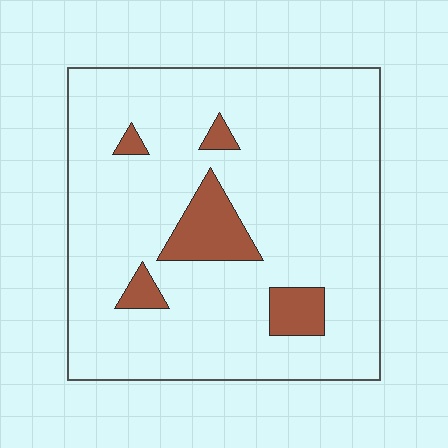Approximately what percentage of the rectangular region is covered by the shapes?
Approximately 10%.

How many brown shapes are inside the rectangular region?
5.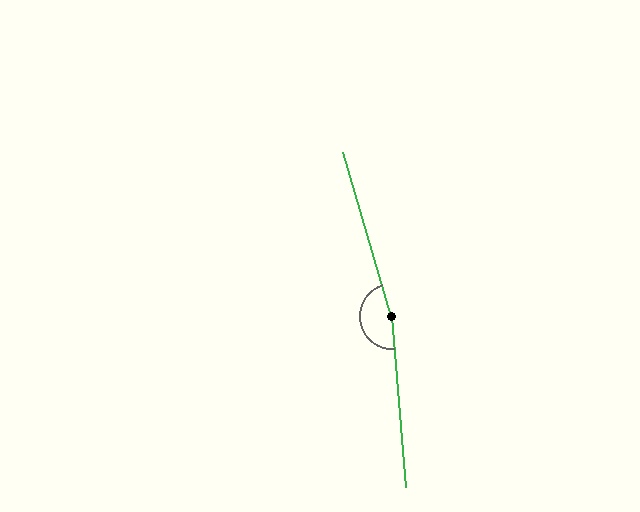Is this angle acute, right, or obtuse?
It is obtuse.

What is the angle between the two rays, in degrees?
Approximately 168 degrees.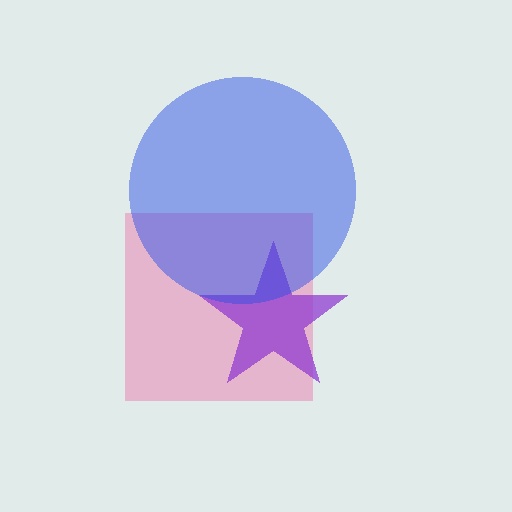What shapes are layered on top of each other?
The layered shapes are: a pink square, a purple star, a blue circle.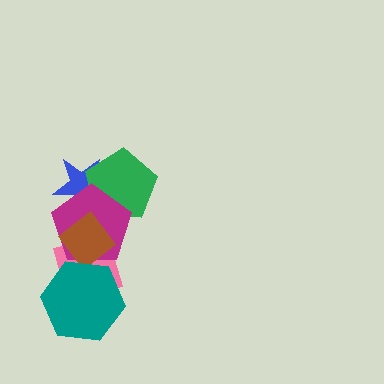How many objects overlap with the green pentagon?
2 objects overlap with the green pentagon.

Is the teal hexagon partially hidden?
No, no other shape covers it.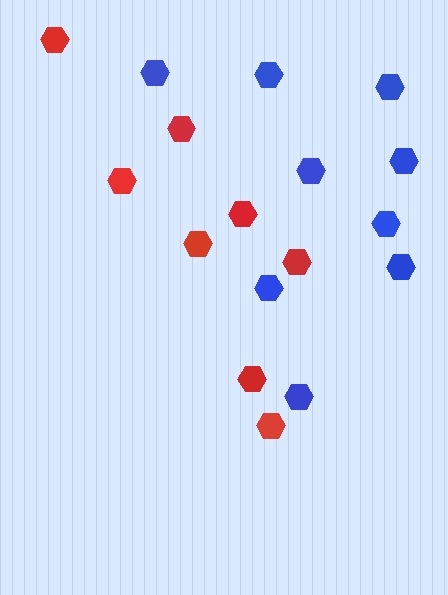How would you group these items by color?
There are 2 groups: one group of red hexagons (8) and one group of blue hexagons (9).